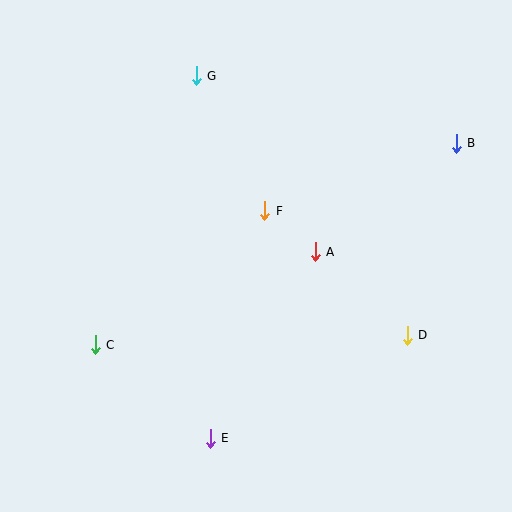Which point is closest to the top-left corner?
Point G is closest to the top-left corner.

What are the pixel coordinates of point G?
Point G is at (196, 76).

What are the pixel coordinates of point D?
Point D is at (407, 335).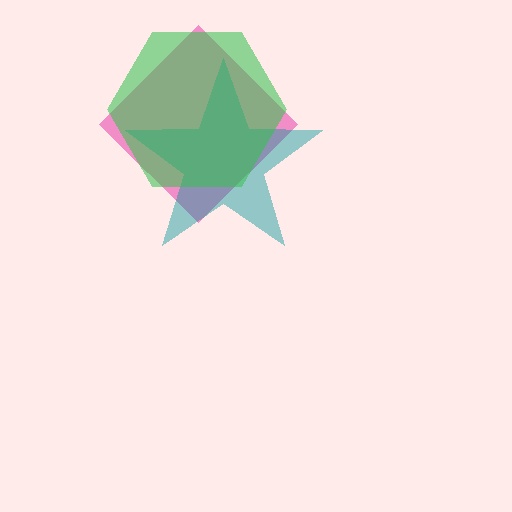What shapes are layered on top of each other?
The layered shapes are: a pink diamond, a teal star, a green hexagon.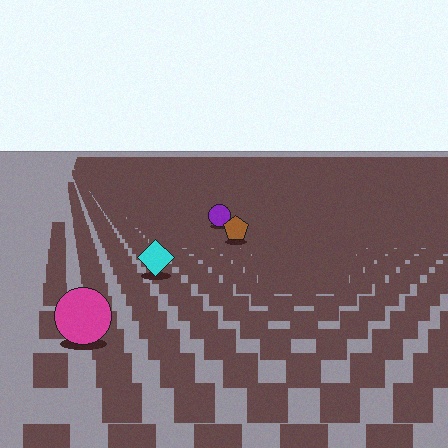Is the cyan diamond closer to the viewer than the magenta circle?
No. The magenta circle is closer — you can tell from the texture gradient: the ground texture is coarser near it.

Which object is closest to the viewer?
The magenta circle is closest. The texture marks near it are larger and more spread out.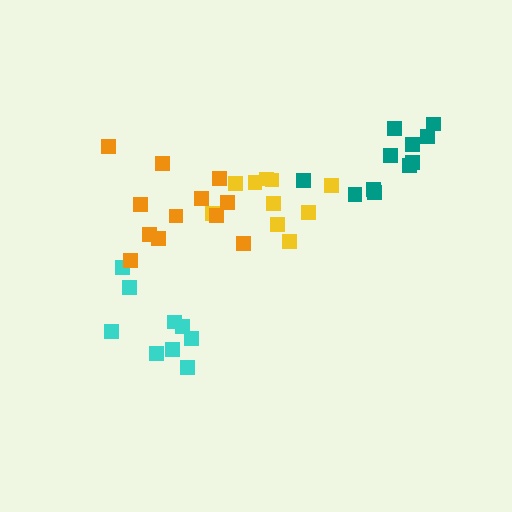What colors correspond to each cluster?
The clusters are colored: yellow, cyan, orange, teal.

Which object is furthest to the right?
The teal cluster is rightmost.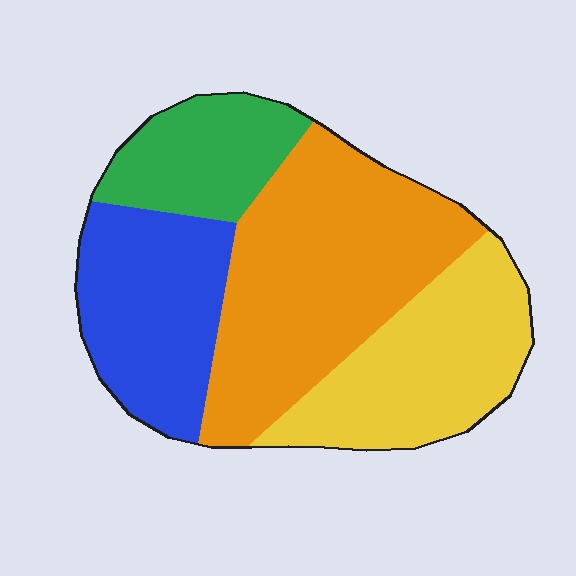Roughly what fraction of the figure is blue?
Blue covers roughly 25% of the figure.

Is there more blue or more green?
Blue.